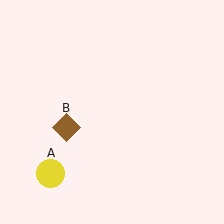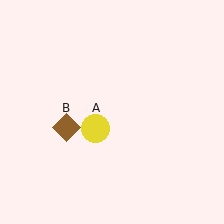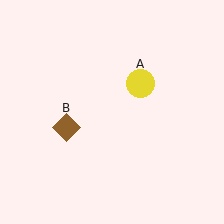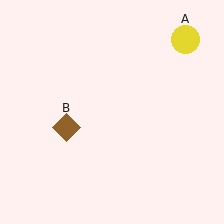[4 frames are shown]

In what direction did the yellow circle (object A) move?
The yellow circle (object A) moved up and to the right.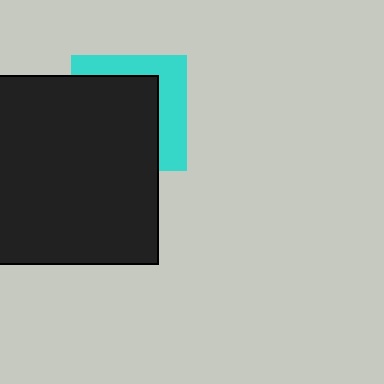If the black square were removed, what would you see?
You would see the complete cyan square.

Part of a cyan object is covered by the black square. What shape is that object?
It is a square.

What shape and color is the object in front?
The object in front is a black square.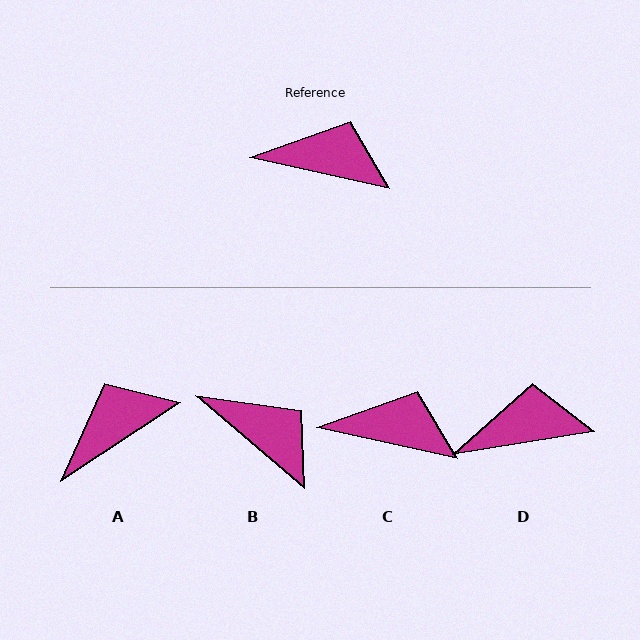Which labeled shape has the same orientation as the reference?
C.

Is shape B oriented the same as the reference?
No, it is off by about 28 degrees.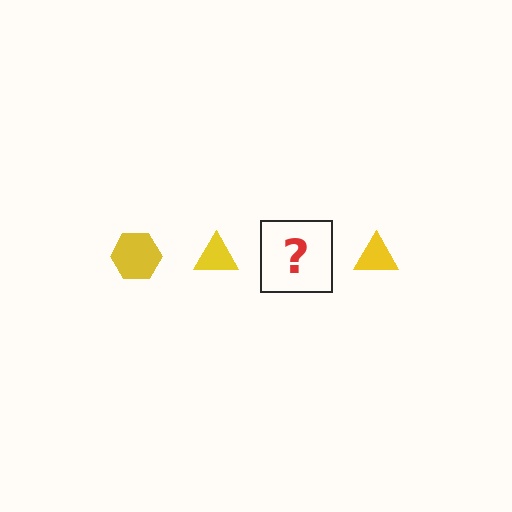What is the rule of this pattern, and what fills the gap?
The rule is that the pattern cycles through hexagon, triangle shapes in yellow. The gap should be filled with a yellow hexagon.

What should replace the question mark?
The question mark should be replaced with a yellow hexagon.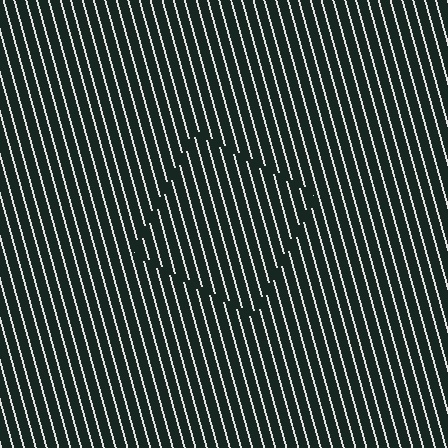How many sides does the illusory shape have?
4 sides — the line-ends trace a square.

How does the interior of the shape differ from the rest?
The interior of the shape contains the same grating, shifted by half a period — the contour is defined by the phase discontinuity where line-ends from the inner and outer gratings abut.